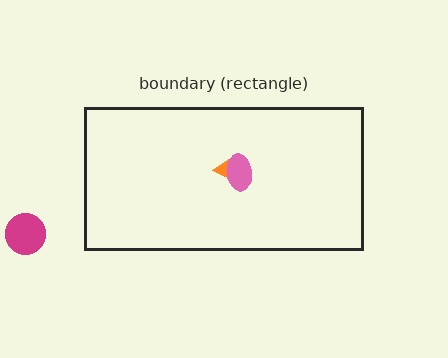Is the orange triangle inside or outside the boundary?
Inside.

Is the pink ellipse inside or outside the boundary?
Inside.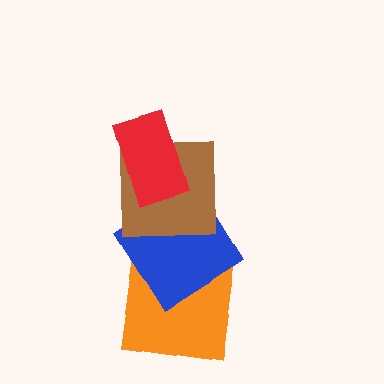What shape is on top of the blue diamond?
The brown square is on top of the blue diamond.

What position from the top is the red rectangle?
The red rectangle is 1st from the top.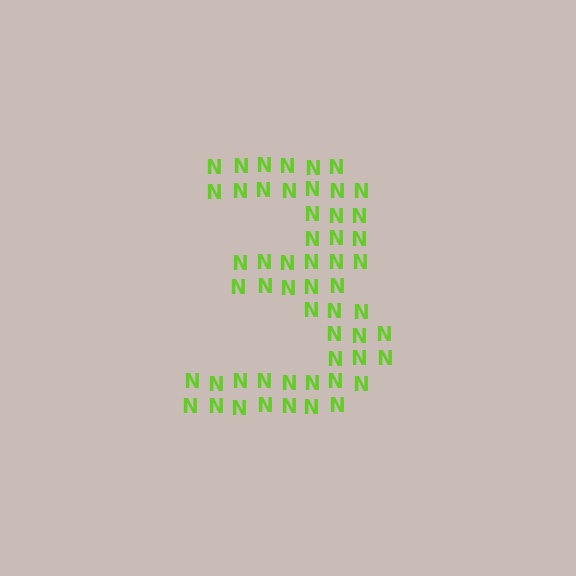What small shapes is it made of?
It is made of small letter N's.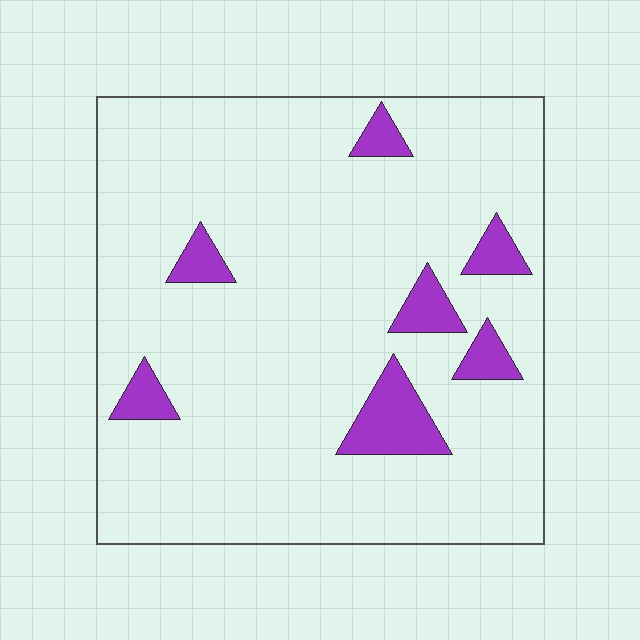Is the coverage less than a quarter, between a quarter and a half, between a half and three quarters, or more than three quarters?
Less than a quarter.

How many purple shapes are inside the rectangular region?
7.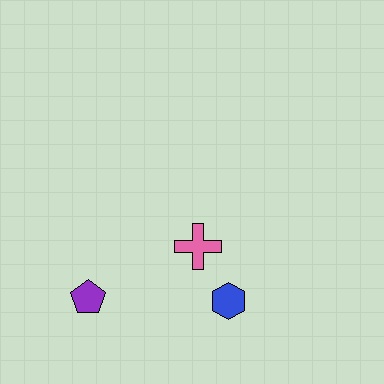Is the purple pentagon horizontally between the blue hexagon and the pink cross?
No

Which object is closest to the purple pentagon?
The pink cross is closest to the purple pentagon.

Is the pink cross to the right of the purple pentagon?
Yes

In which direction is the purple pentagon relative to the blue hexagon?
The purple pentagon is to the left of the blue hexagon.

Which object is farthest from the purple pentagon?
The blue hexagon is farthest from the purple pentagon.